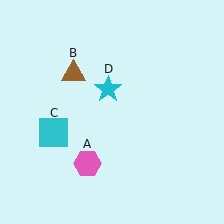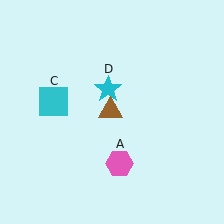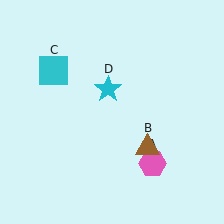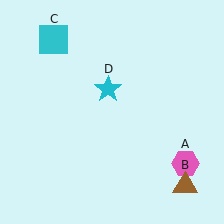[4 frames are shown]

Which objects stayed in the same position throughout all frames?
Cyan star (object D) remained stationary.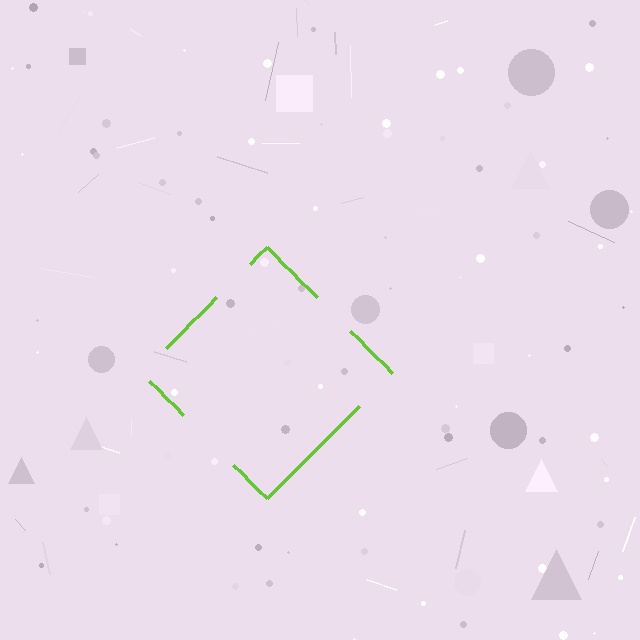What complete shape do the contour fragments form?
The contour fragments form a diamond.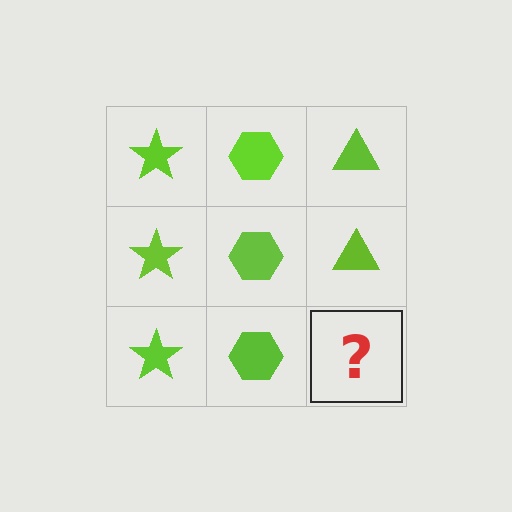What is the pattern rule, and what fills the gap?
The rule is that each column has a consistent shape. The gap should be filled with a lime triangle.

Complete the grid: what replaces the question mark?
The question mark should be replaced with a lime triangle.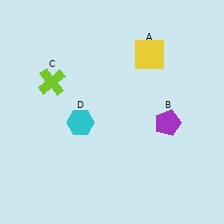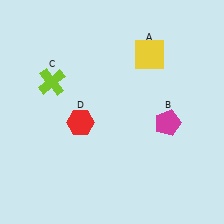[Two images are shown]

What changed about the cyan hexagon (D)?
In Image 1, D is cyan. In Image 2, it changed to red.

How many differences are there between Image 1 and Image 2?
There are 2 differences between the two images.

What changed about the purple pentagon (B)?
In Image 1, B is purple. In Image 2, it changed to magenta.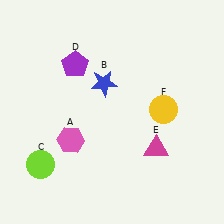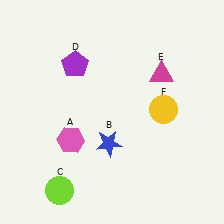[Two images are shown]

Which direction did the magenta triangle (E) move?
The magenta triangle (E) moved up.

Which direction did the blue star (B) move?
The blue star (B) moved down.